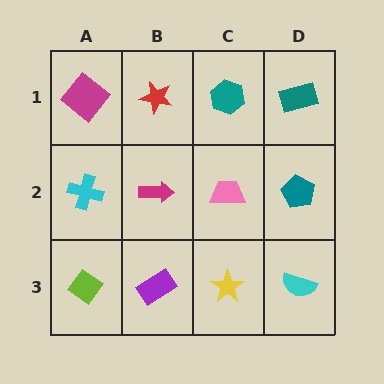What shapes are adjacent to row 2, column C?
A teal hexagon (row 1, column C), a yellow star (row 3, column C), a magenta arrow (row 2, column B), a teal pentagon (row 2, column D).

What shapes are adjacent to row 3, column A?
A cyan cross (row 2, column A), a purple rectangle (row 3, column B).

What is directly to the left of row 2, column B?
A cyan cross.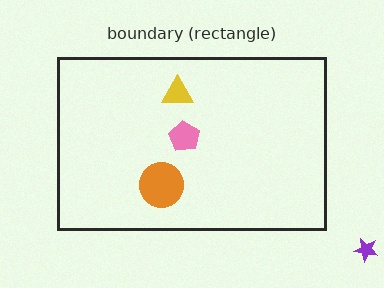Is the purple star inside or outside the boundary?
Outside.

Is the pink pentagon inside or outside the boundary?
Inside.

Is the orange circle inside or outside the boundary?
Inside.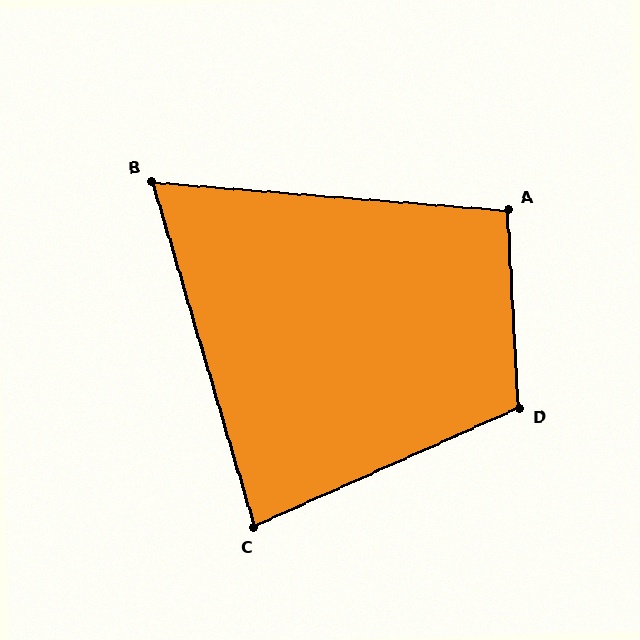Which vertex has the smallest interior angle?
B, at approximately 69 degrees.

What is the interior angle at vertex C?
Approximately 82 degrees (acute).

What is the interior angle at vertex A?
Approximately 98 degrees (obtuse).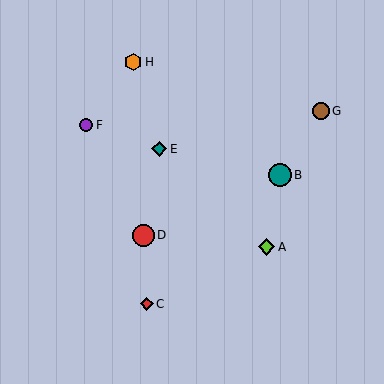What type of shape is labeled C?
Shape C is a red diamond.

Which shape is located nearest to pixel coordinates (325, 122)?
The brown circle (labeled G) at (321, 111) is nearest to that location.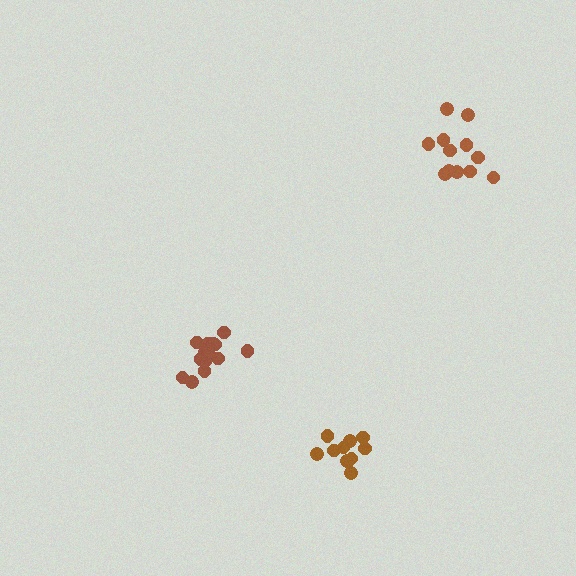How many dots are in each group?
Group 1: 11 dots, Group 2: 12 dots, Group 3: 14 dots (37 total).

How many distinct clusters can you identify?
There are 3 distinct clusters.